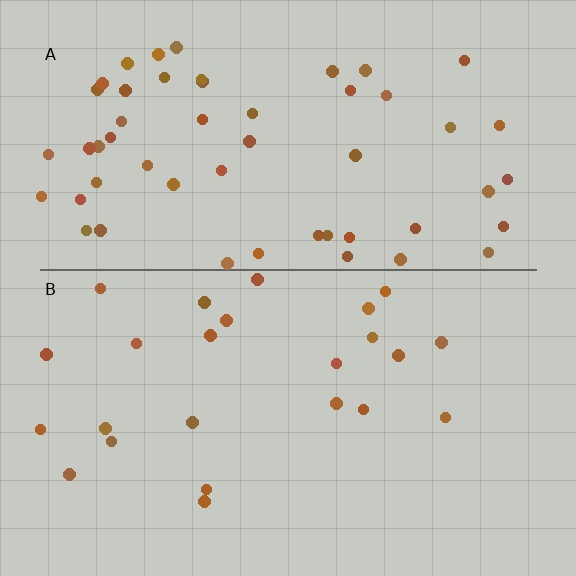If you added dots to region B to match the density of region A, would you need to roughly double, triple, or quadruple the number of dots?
Approximately double.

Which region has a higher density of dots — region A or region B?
A (the top).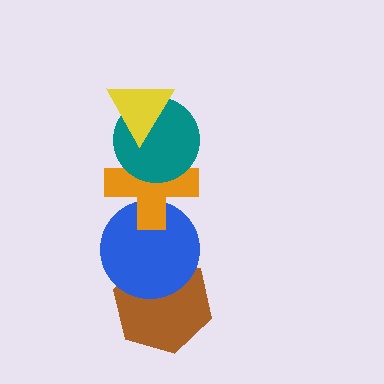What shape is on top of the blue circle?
The orange cross is on top of the blue circle.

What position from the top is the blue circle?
The blue circle is 4th from the top.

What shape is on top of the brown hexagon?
The blue circle is on top of the brown hexagon.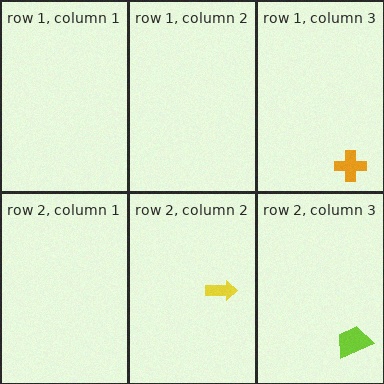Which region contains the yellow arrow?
The row 2, column 2 region.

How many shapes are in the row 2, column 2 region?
1.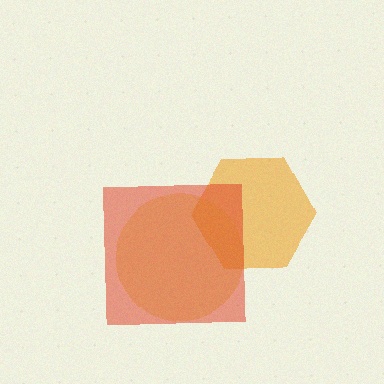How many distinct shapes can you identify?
There are 3 distinct shapes: an orange hexagon, a yellow circle, a red square.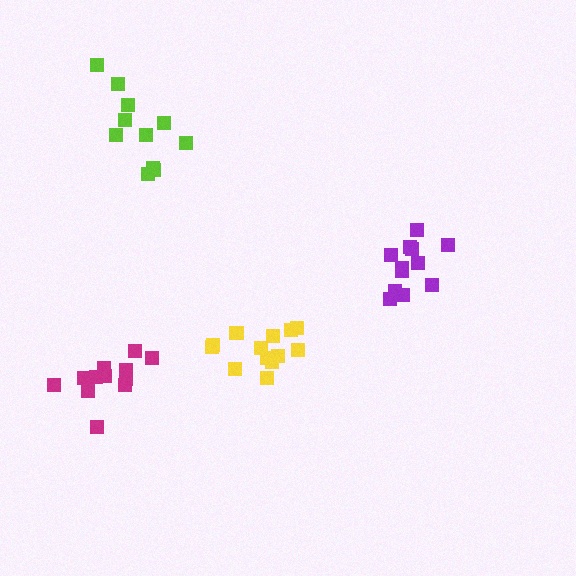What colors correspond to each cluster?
The clusters are colored: lime, yellow, magenta, purple.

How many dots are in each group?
Group 1: 11 dots, Group 2: 13 dots, Group 3: 12 dots, Group 4: 12 dots (48 total).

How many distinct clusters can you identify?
There are 4 distinct clusters.